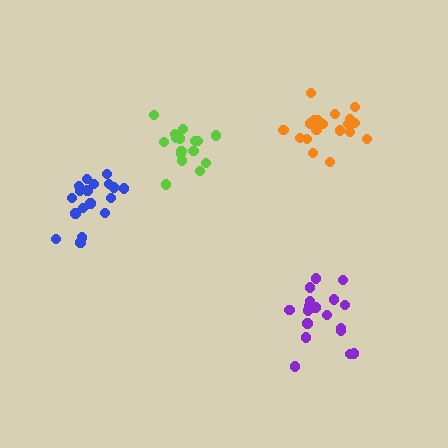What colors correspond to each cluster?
The clusters are colored: lime, blue, purple, orange.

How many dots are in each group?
Group 1: 16 dots, Group 2: 18 dots, Group 3: 18 dots, Group 4: 20 dots (72 total).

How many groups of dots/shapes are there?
There are 4 groups.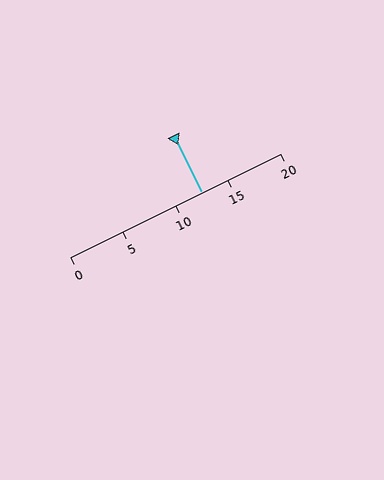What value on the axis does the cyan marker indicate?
The marker indicates approximately 12.5.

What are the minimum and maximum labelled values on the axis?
The axis runs from 0 to 20.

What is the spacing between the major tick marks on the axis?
The major ticks are spaced 5 apart.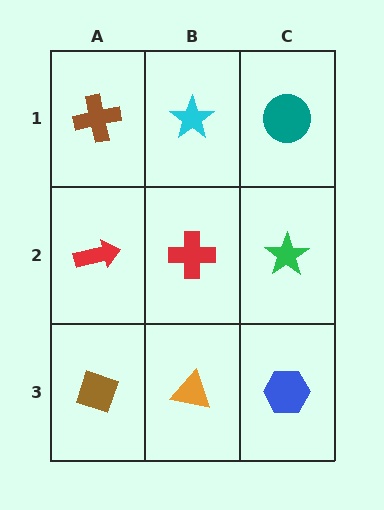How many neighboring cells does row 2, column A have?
3.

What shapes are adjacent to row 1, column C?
A green star (row 2, column C), a cyan star (row 1, column B).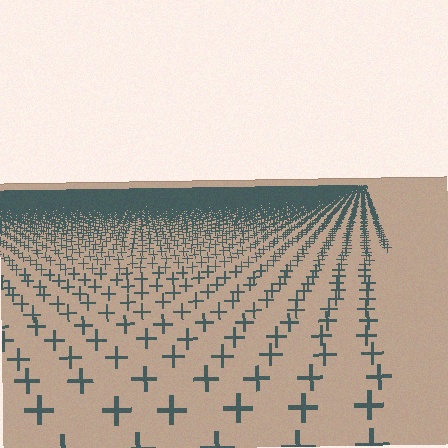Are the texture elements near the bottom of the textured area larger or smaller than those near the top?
Larger. Near the bottom, elements are closer to the viewer and appear at a bigger on-screen size.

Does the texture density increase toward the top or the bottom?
Density increases toward the top.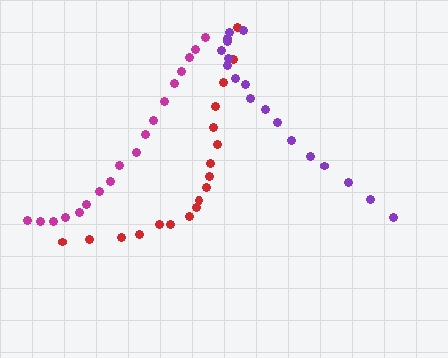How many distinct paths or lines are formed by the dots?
There are 3 distinct paths.